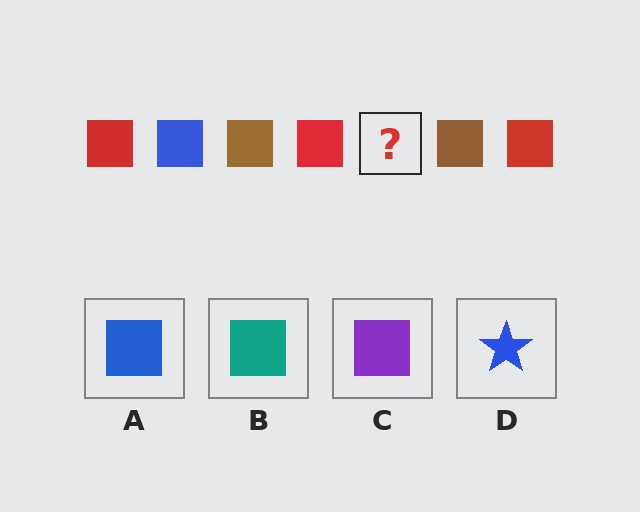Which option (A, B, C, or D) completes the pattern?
A.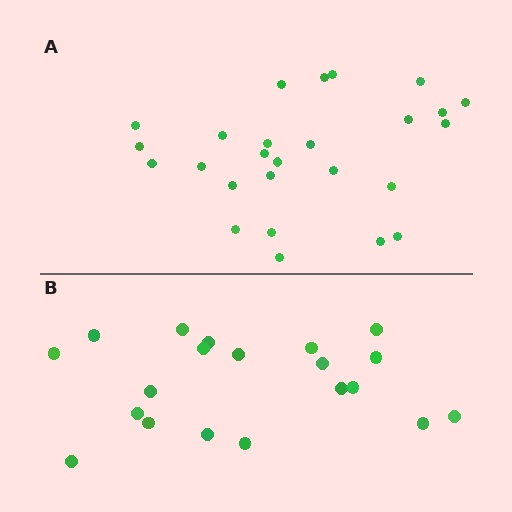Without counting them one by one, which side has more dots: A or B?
Region A (the top region) has more dots.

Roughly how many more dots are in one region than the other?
Region A has about 6 more dots than region B.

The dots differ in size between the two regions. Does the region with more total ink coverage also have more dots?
No. Region B has more total ink coverage because its dots are larger, but region A actually contains more individual dots. Total area can be misleading — the number of items is what matters here.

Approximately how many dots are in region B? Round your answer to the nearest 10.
About 20 dots.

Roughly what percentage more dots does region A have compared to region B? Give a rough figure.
About 30% more.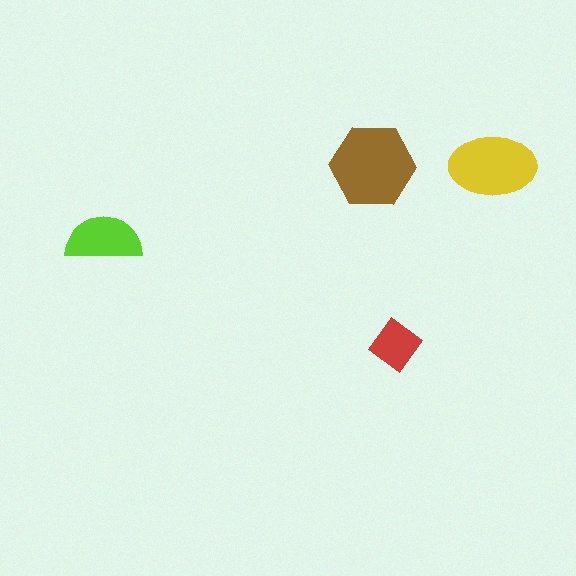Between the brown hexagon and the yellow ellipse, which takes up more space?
The brown hexagon.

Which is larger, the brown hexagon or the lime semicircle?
The brown hexagon.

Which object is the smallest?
The red diamond.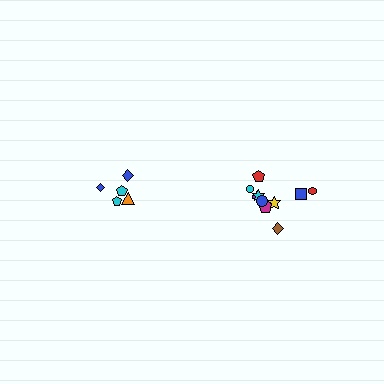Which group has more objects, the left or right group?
The right group.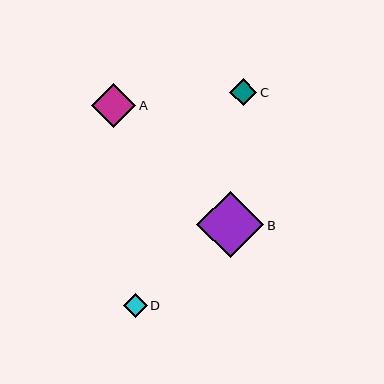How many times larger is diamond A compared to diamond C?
Diamond A is approximately 1.6 times the size of diamond C.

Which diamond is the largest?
Diamond B is the largest with a size of approximately 67 pixels.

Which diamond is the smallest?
Diamond D is the smallest with a size of approximately 24 pixels.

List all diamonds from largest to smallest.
From largest to smallest: B, A, C, D.